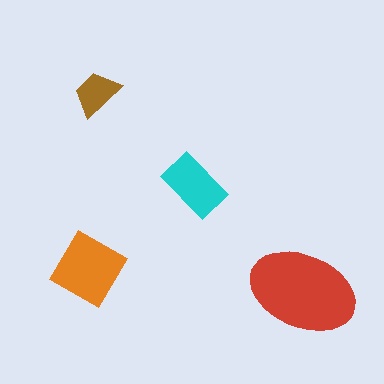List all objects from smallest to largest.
The brown trapezoid, the cyan rectangle, the orange diamond, the red ellipse.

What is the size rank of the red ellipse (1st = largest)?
1st.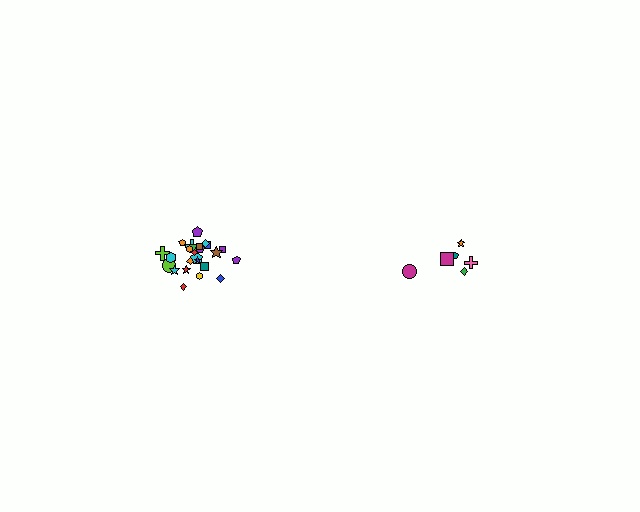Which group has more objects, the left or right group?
The left group.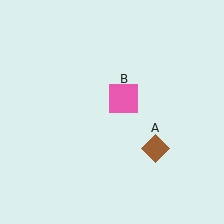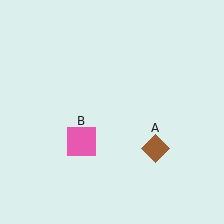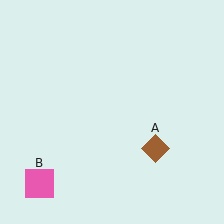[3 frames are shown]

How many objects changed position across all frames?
1 object changed position: pink square (object B).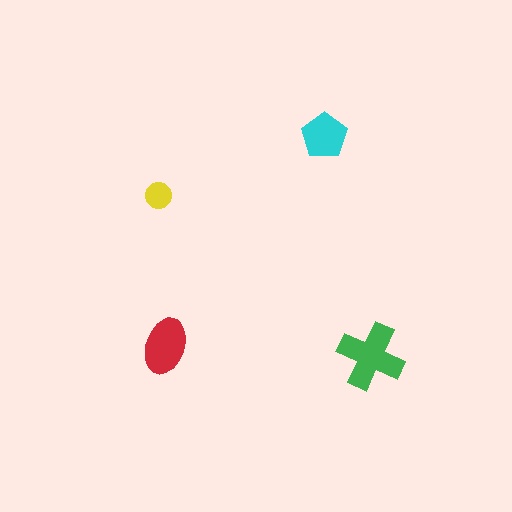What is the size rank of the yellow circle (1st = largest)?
4th.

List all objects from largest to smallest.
The green cross, the red ellipse, the cyan pentagon, the yellow circle.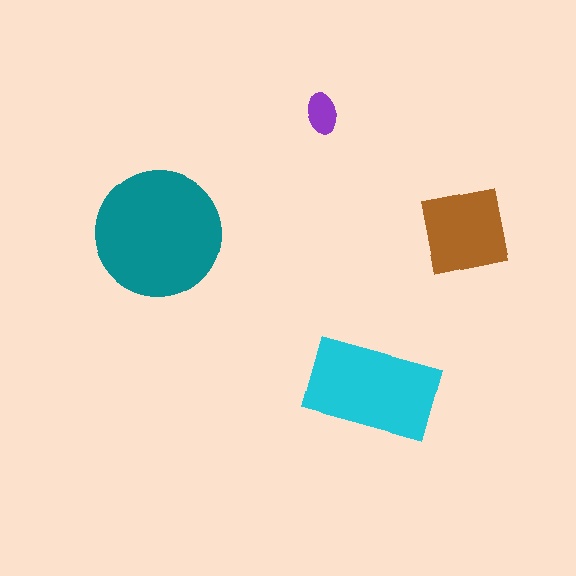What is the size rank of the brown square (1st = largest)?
3rd.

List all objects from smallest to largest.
The purple ellipse, the brown square, the cyan rectangle, the teal circle.